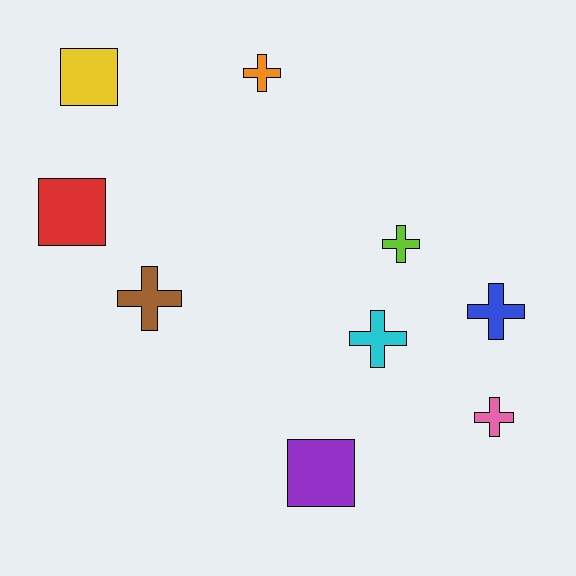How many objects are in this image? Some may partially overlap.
There are 9 objects.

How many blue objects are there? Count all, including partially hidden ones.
There is 1 blue object.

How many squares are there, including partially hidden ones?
There are 3 squares.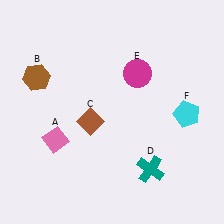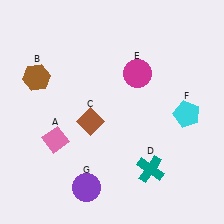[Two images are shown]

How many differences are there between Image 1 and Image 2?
There is 1 difference between the two images.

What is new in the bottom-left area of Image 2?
A purple circle (G) was added in the bottom-left area of Image 2.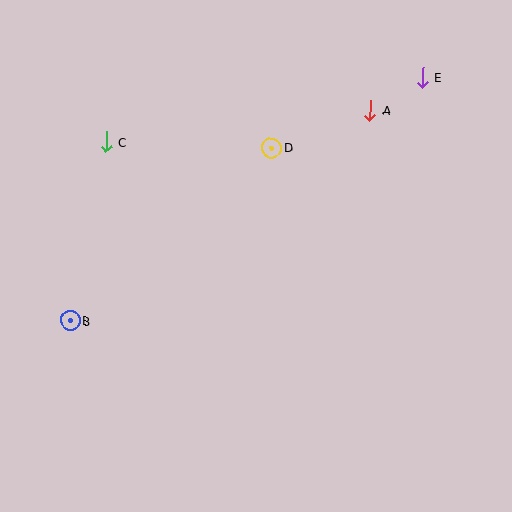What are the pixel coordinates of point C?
Point C is at (106, 142).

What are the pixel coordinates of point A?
Point A is at (370, 110).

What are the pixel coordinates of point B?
Point B is at (70, 321).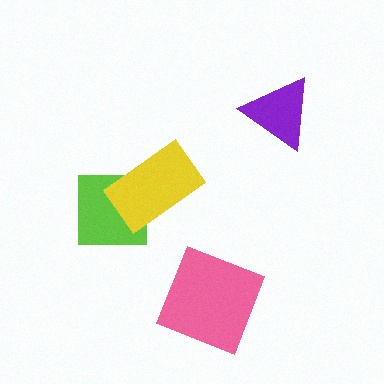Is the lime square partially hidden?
Yes, it is partially covered by another shape.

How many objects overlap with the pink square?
0 objects overlap with the pink square.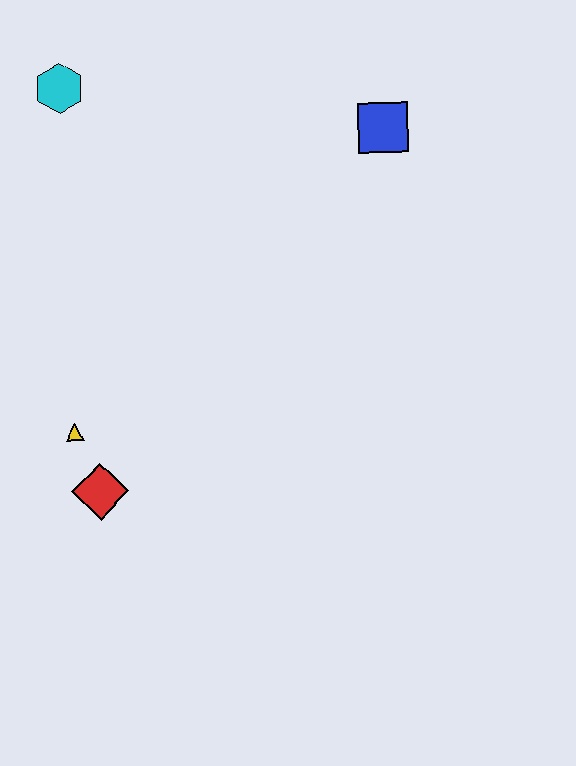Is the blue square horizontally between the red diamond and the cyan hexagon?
No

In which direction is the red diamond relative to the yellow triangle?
The red diamond is below the yellow triangle.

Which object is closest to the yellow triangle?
The red diamond is closest to the yellow triangle.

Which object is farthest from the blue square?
The red diamond is farthest from the blue square.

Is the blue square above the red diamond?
Yes